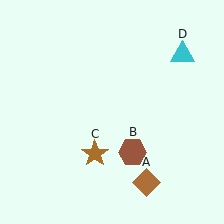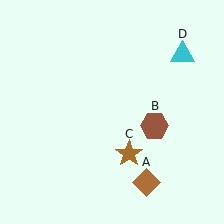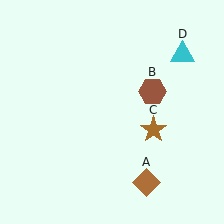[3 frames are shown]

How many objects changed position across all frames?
2 objects changed position: brown hexagon (object B), brown star (object C).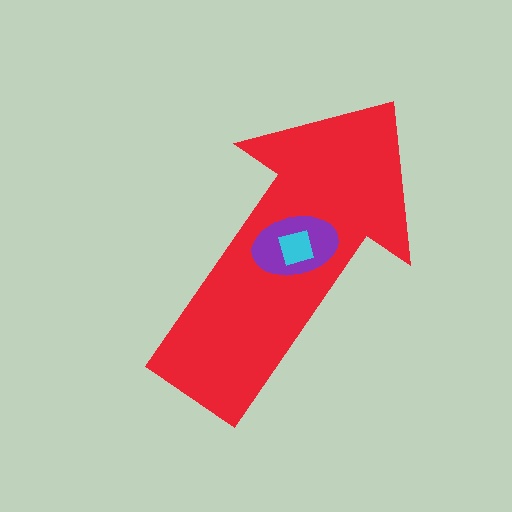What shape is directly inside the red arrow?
The purple ellipse.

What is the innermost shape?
The cyan diamond.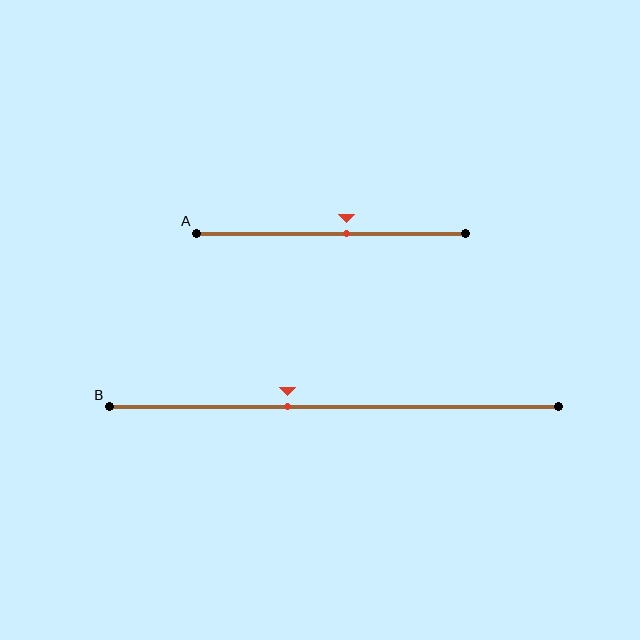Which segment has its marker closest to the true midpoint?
Segment A has its marker closest to the true midpoint.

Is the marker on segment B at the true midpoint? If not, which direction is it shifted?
No, the marker on segment B is shifted to the left by about 10% of the segment length.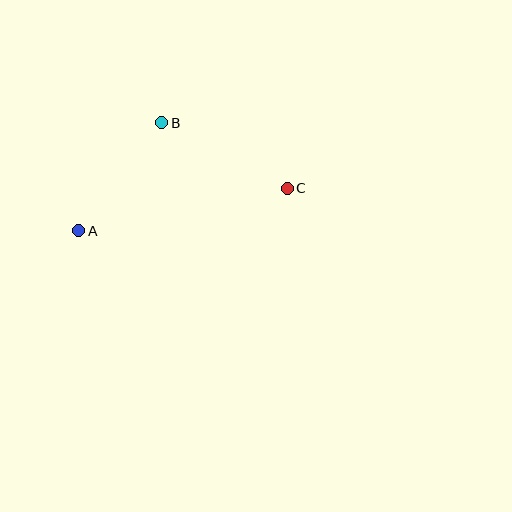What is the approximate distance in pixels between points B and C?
The distance between B and C is approximately 142 pixels.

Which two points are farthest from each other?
Points A and C are farthest from each other.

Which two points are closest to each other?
Points A and B are closest to each other.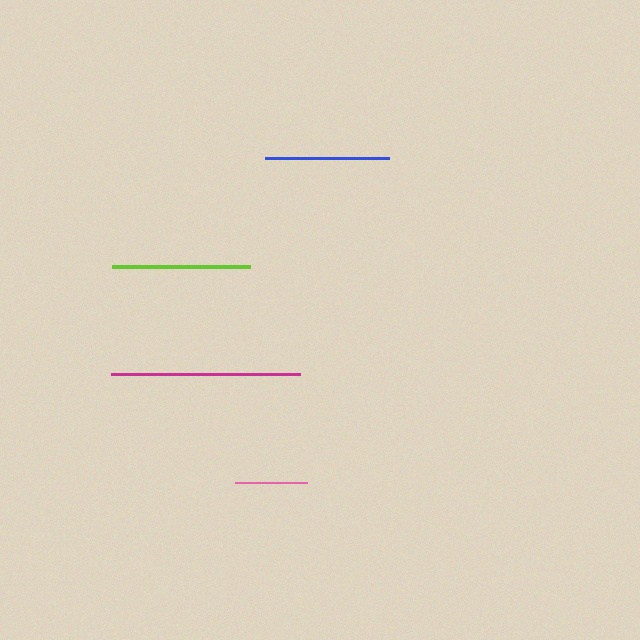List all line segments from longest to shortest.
From longest to shortest: magenta, lime, blue, pink.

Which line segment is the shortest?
The pink line is the shortest at approximately 72 pixels.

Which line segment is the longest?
The magenta line is the longest at approximately 189 pixels.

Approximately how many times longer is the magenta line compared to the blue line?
The magenta line is approximately 1.5 times the length of the blue line.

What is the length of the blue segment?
The blue segment is approximately 124 pixels long.